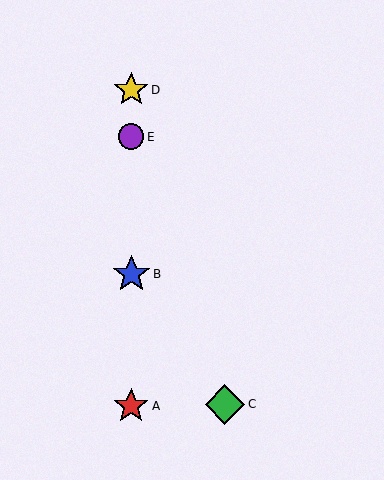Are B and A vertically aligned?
Yes, both are at x≈131.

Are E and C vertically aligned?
No, E is at x≈131 and C is at x≈225.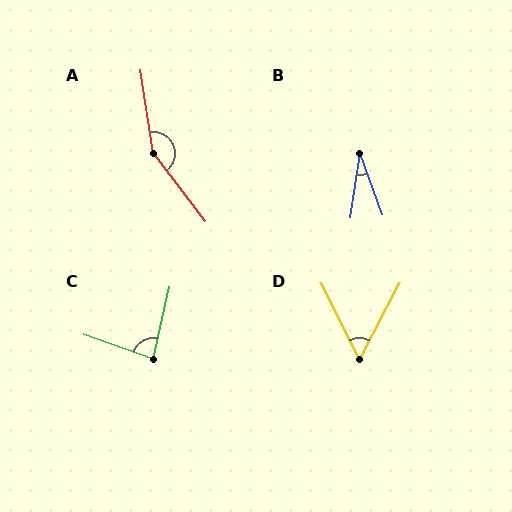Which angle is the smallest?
B, at approximately 29 degrees.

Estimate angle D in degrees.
Approximately 55 degrees.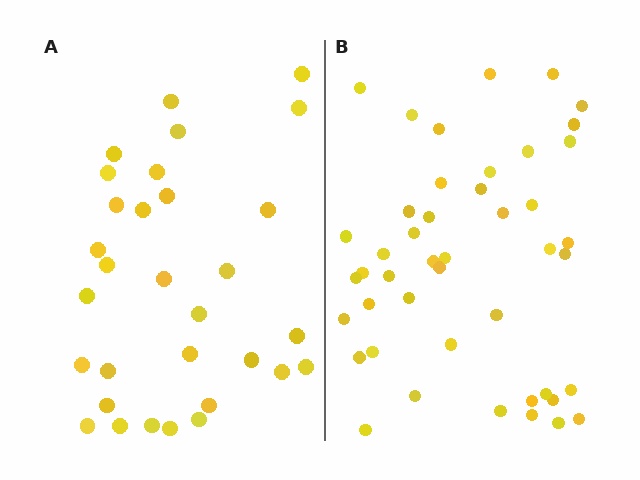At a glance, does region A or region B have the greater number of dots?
Region B (the right region) has more dots.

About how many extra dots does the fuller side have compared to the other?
Region B has approximately 15 more dots than region A.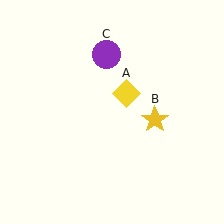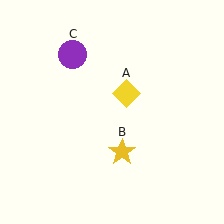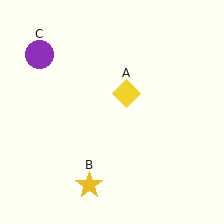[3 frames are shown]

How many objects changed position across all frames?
2 objects changed position: yellow star (object B), purple circle (object C).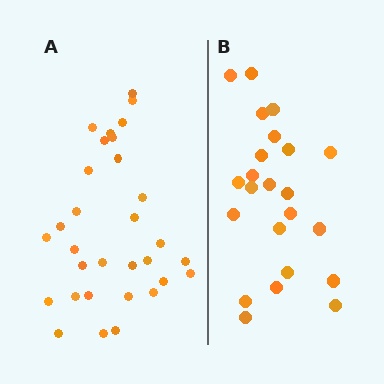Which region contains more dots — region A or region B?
Region A (the left region) has more dots.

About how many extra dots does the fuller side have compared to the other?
Region A has roughly 8 or so more dots than region B.